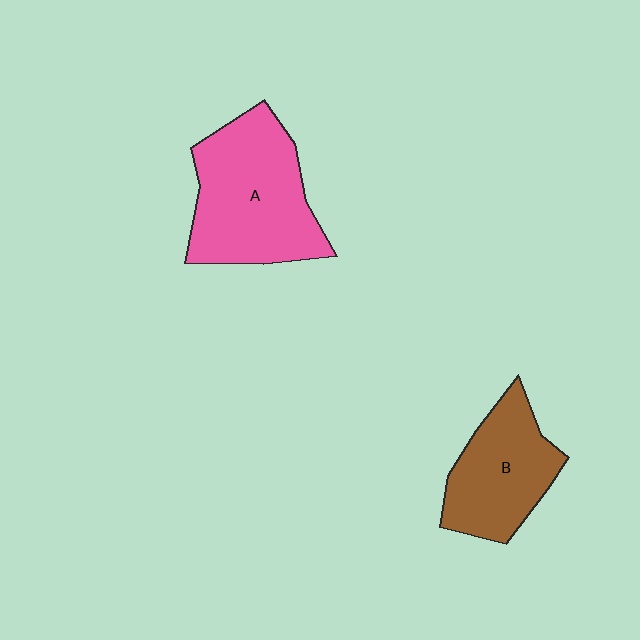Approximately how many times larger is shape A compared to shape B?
Approximately 1.4 times.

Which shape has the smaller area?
Shape B (brown).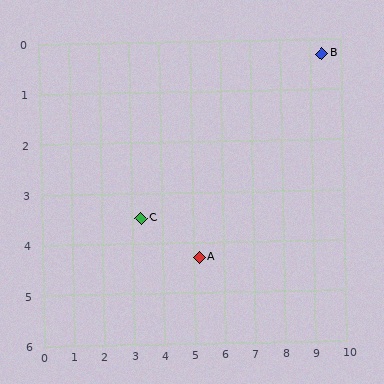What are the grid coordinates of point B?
Point B is at approximately (9.4, 0.3).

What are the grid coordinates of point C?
Point C is at approximately (3.3, 3.5).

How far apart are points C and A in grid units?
Points C and A are about 2.1 grid units apart.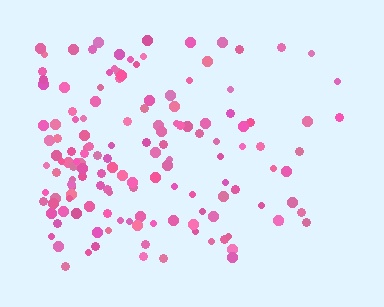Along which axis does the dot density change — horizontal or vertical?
Horizontal.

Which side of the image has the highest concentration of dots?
The left.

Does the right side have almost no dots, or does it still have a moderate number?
Still a moderate number, just noticeably fewer than the left.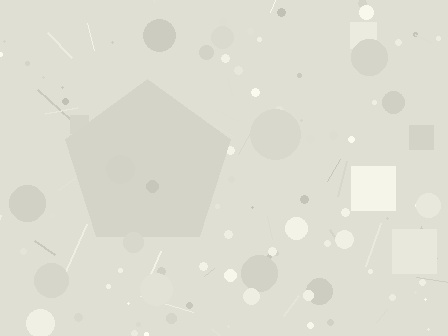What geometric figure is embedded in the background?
A pentagon is embedded in the background.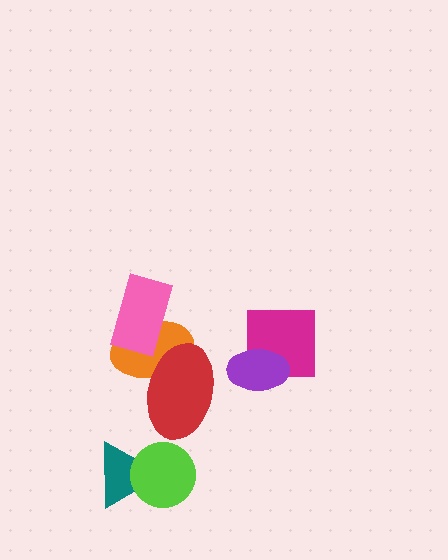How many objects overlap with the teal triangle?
1 object overlaps with the teal triangle.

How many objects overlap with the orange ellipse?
2 objects overlap with the orange ellipse.